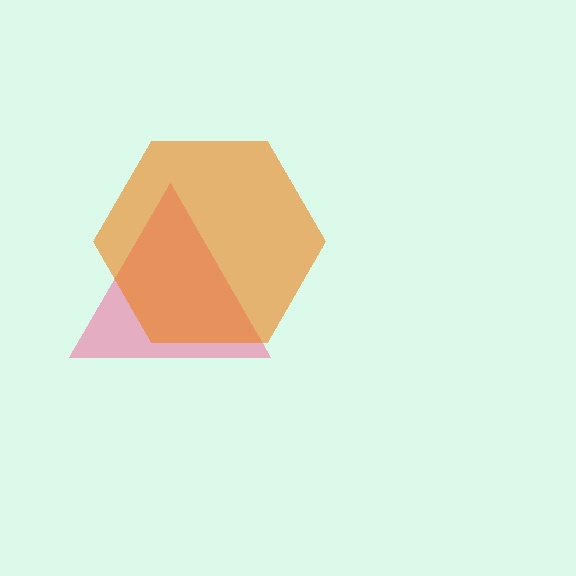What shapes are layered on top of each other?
The layered shapes are: a pink triangle, an orange hexagon.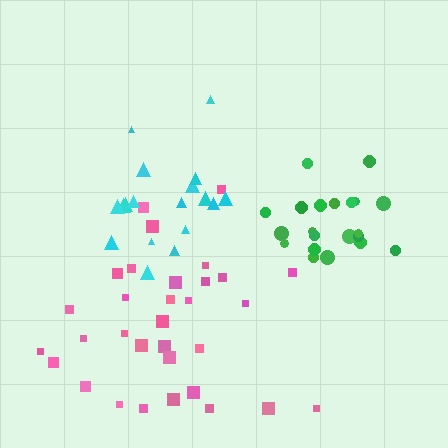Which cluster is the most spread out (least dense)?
Cyan.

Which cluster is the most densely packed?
Green.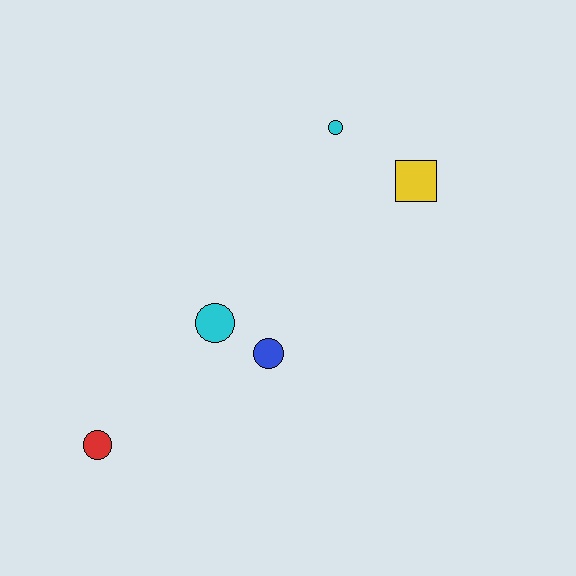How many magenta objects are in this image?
There are no magenta objects.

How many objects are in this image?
There are 5 objects.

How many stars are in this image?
There are no stars.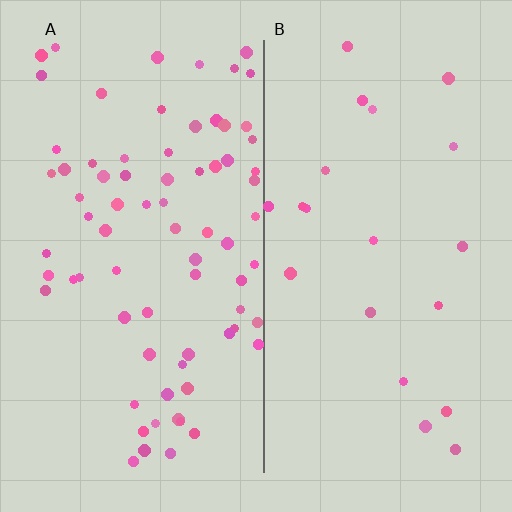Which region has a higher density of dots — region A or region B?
A (the left).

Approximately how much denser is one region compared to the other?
Approximately 3.6× — region A over region B.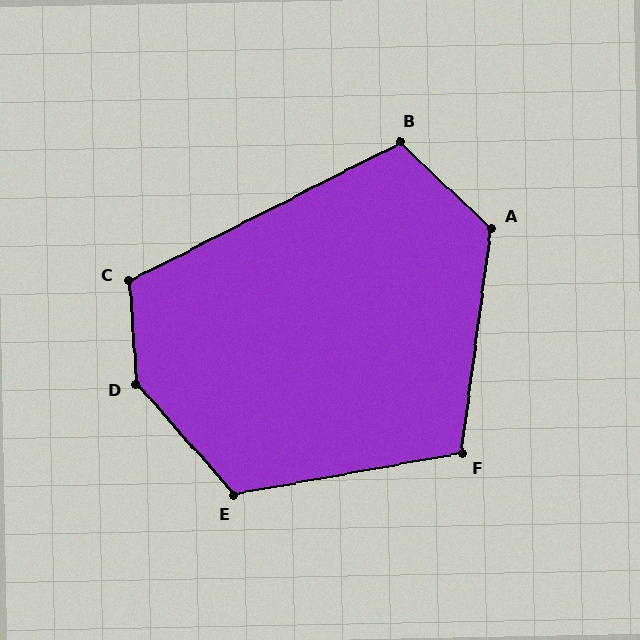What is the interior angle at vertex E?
Approximately 121 degrees (obtuse).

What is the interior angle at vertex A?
Approximately 126 degrees (obtuse).